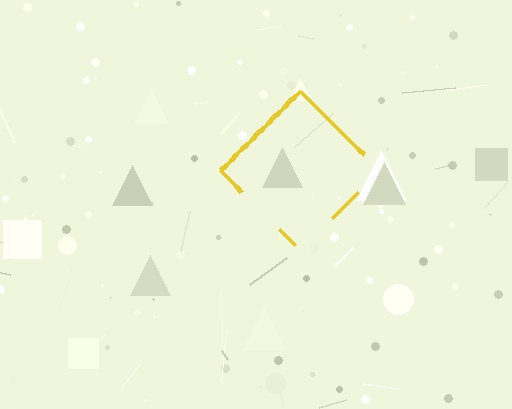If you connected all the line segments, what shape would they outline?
They would outline a diamond.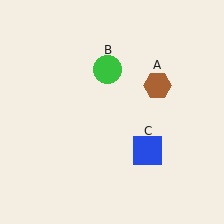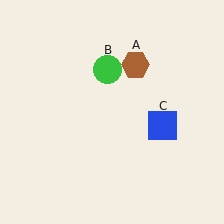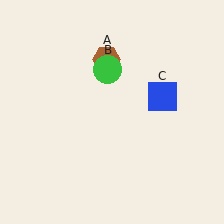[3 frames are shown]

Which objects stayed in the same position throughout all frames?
Green circle (object B) remained stationary.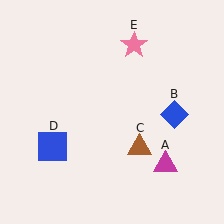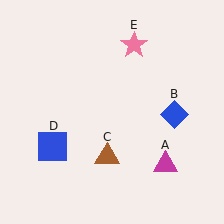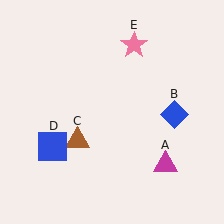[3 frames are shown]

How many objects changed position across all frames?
1 object changed position: brown triangle (object C).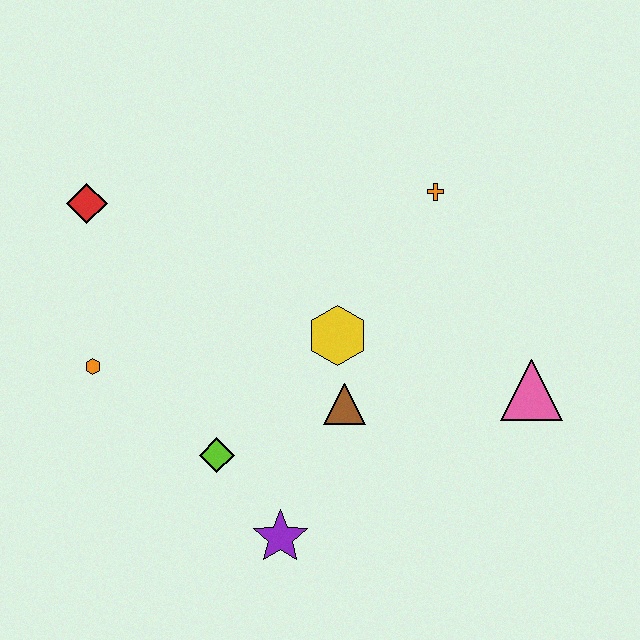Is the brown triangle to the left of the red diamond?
No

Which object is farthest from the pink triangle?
The red diamond is farthest from the pink triangle.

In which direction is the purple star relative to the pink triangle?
The purple star is to the left of the pink triangle.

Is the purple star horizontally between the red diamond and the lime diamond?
No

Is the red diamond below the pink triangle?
No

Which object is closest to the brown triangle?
The yellow hexagon is closest to the brown triangle.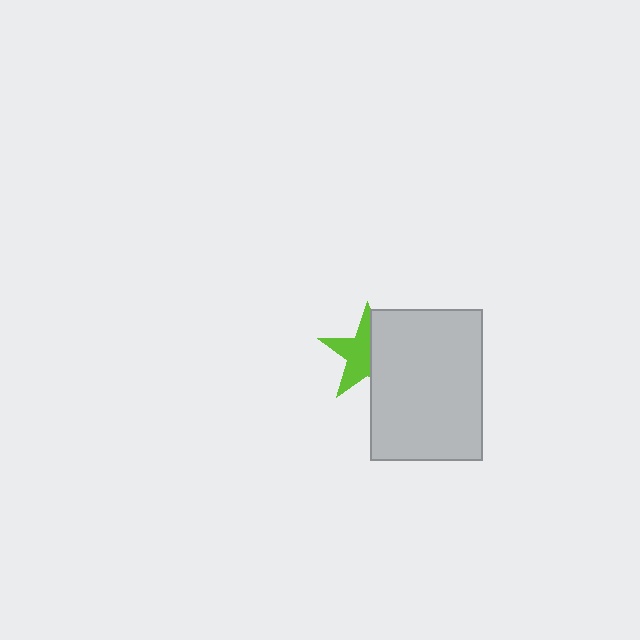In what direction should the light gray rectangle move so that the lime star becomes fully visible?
The light gray rectangle should move right. That is the shortest direction to clear the overlap and leave the lime star fully visible.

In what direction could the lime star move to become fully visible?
The lime star could move left. That would shift it out from behind the light gray rectangle entirely.